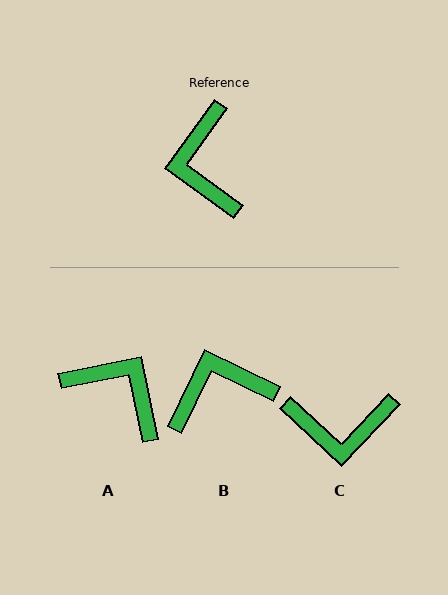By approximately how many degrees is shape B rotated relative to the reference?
Approximately 80 degrees clockwise.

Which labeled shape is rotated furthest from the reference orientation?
A, about 133 degrees away.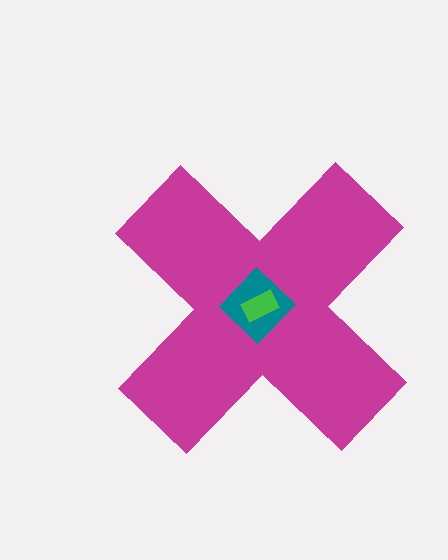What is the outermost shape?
The magenta cross.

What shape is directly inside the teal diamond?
The green rectangle.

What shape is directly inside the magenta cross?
The teal diamond.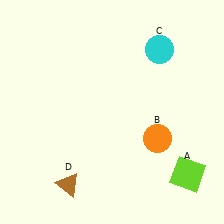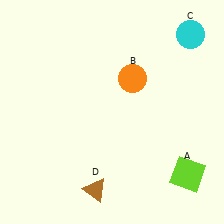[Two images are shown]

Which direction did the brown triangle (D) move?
The brown triangle (D) moved right.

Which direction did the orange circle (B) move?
The orange circle (B) moved up.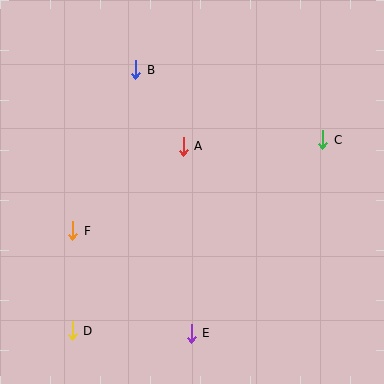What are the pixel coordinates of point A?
Point A is at (183, 146).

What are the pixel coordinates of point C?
Point C is at (323, 140).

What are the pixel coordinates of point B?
Point B is at (136, 70).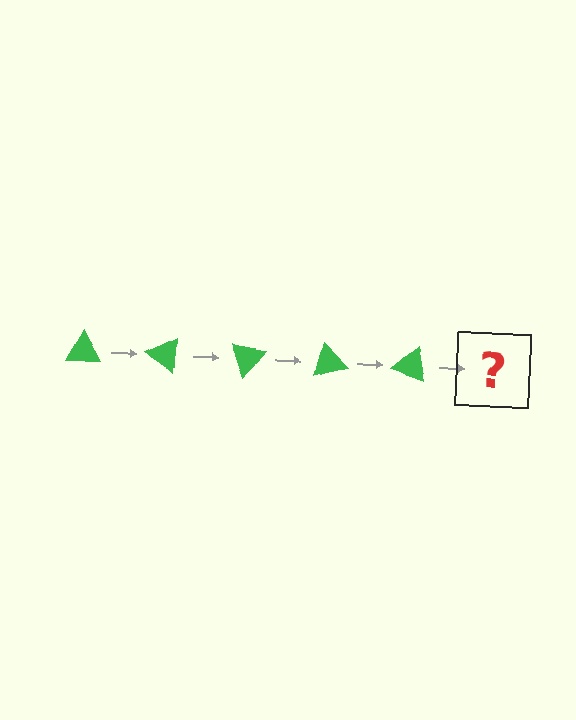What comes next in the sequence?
The next element should be a green triangle rotated 175 degrees.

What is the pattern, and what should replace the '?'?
The pattern is that the triangle rotates 35 degrees each step. The '?' should be a green triangle rotated 175 degrees.